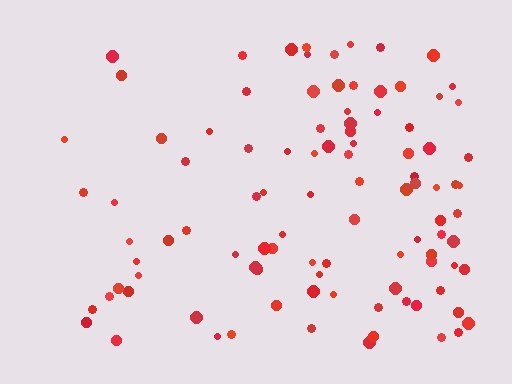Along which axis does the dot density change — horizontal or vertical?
Horizontal.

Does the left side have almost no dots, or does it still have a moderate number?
Still a moderate number, just noticeably fewer than the right.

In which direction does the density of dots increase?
From left to right, with the right side densest.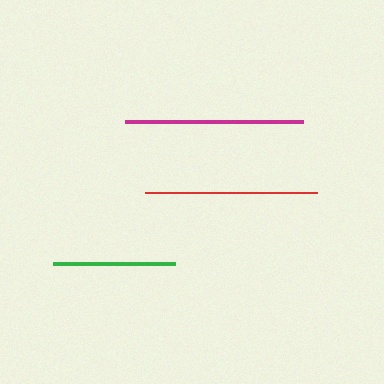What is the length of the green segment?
The green segment is approximately 122 pixels long.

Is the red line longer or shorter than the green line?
The red line is longer than the green line.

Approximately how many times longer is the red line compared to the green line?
The red line is approximately 1.4 times the length of the green line.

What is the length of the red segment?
The red segment is approximately 173 pixels long.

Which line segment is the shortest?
The green line is the shortest at approximately 122 pixels.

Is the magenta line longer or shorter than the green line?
The magenta line is longer than the green line.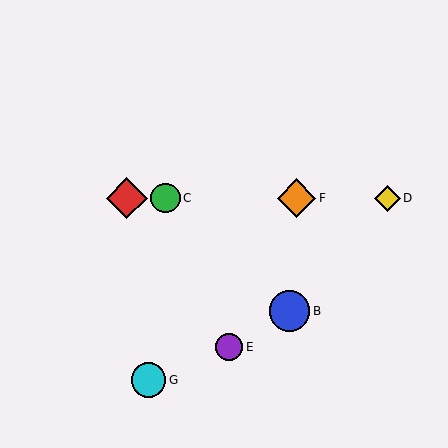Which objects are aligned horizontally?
Objects A, C, D, F are aligned horizontally.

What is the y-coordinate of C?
Object C is at y≈198.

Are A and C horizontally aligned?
Yes, both are at y≈198.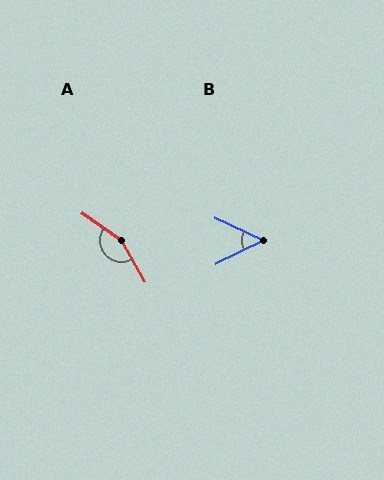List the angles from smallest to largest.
B (51°), A (155°).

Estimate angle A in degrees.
Approximately 155 degrees.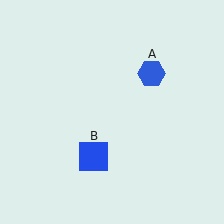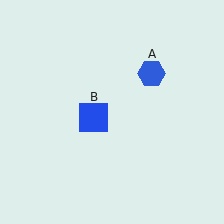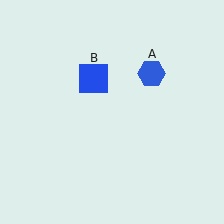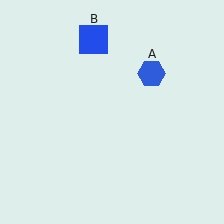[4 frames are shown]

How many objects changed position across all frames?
1 object changed position: blue square (object B).